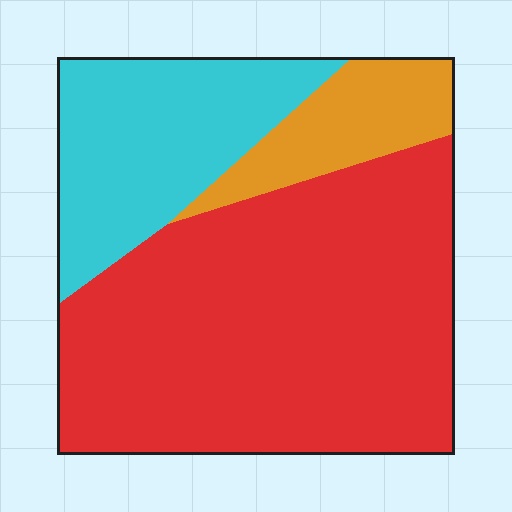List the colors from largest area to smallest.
From largest to smallest: red, cyan, orange.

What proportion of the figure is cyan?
Cyan covers about 25% of the figure.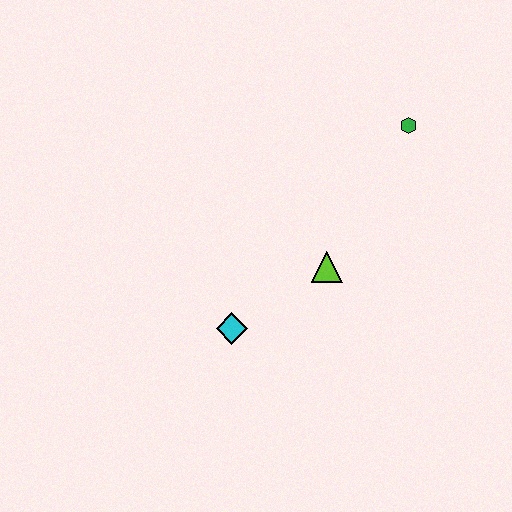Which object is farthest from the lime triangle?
The green hexagon is farthest from the lime triangle.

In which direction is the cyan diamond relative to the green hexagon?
The cyan diamond is below the green hexagon.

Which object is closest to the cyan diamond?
The lime triangle is closest to the cyan diamond.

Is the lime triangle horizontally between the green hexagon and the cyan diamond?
Yes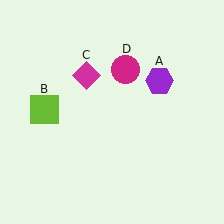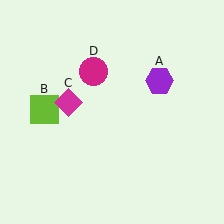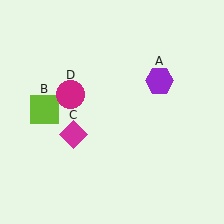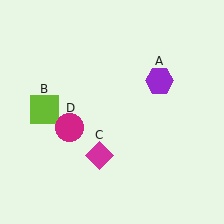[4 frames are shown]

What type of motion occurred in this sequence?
The magenta diamond (object C), magenta circle (object D) rotated counterclockwise around the center of the scene.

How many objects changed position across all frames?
2 objects changed position: magenta diamond (object C), magenta circle (object D).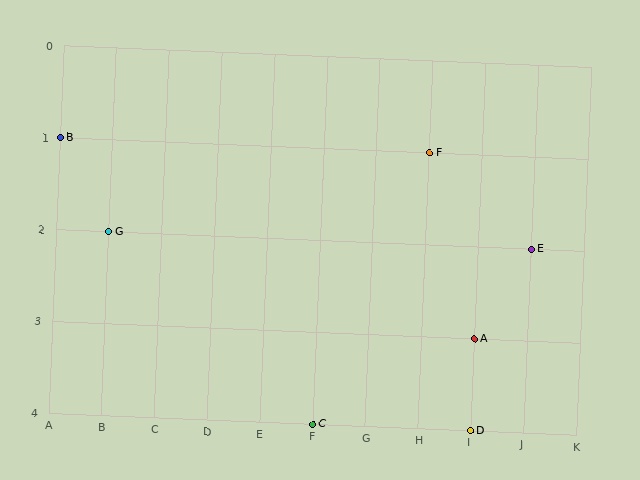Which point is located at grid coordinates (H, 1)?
Point F is at (H, 1).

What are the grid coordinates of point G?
Point G is at grid coordinates (B, 2).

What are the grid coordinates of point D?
Point D is at grid coordinates (I, 4).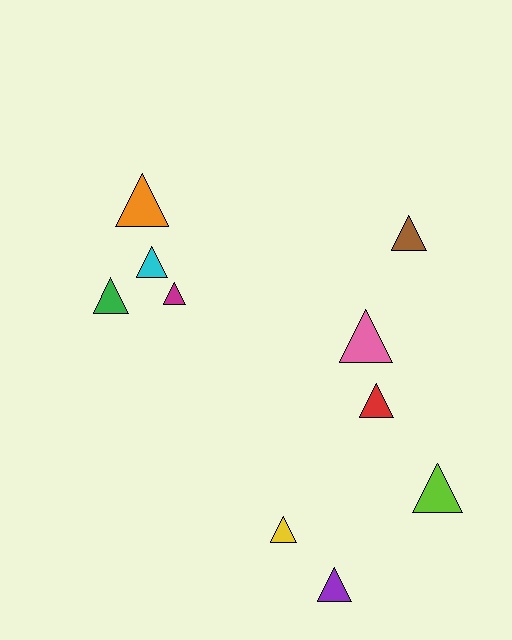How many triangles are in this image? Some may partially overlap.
There are 10 triangles.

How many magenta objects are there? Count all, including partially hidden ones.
There is 1 magenta object.